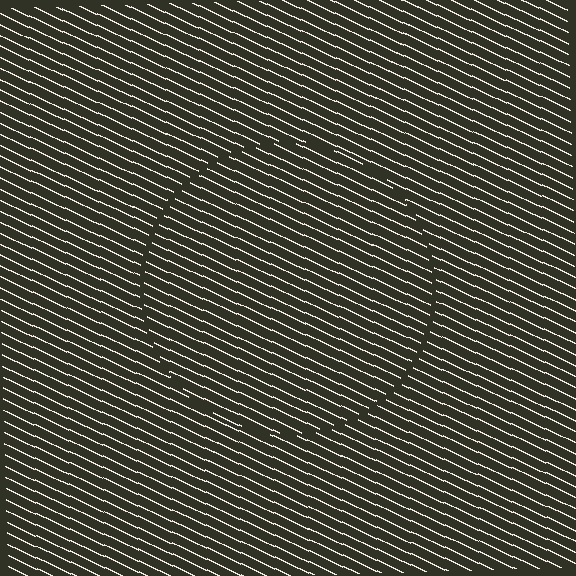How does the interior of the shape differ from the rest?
The interior of the shape contains the same grating, shifted by half a period — the contour is defined by the phase discontinuity where line-ends from the inner and outer gratings abut.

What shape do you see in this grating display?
An illusory circle. The interior of the shape contains the same grating, shifted by half a period — the contour is defined by the phase discontinuity where line-ends from the inner and outer gratings abut.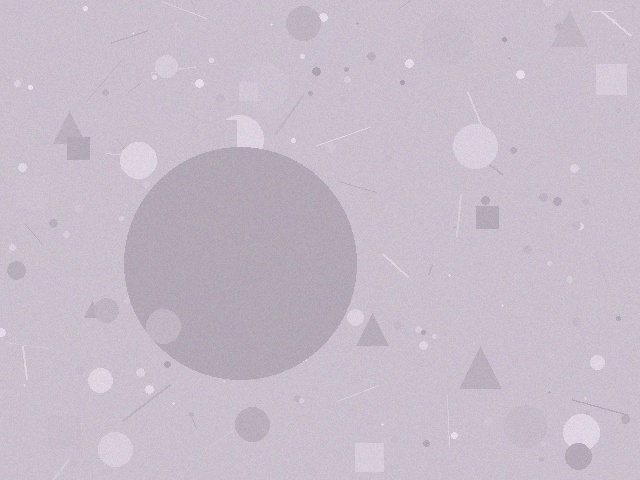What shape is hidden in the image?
A circle is hidden in the image.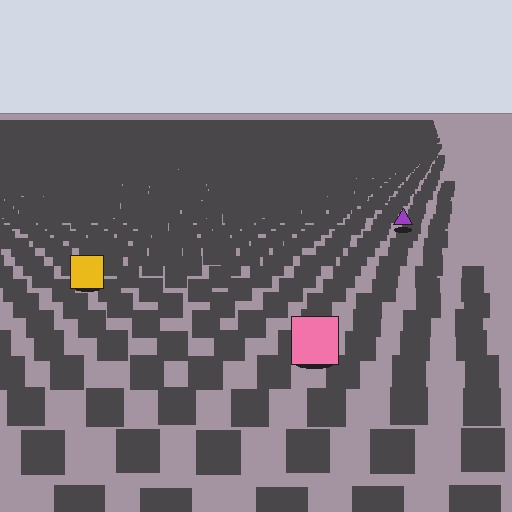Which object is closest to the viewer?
The pink square is closest. The texture marks near it are larger and more spread out.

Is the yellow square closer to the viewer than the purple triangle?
Yes. The yellow square is closer — you can tell from the texture gradient: the ground texture is coarser near it.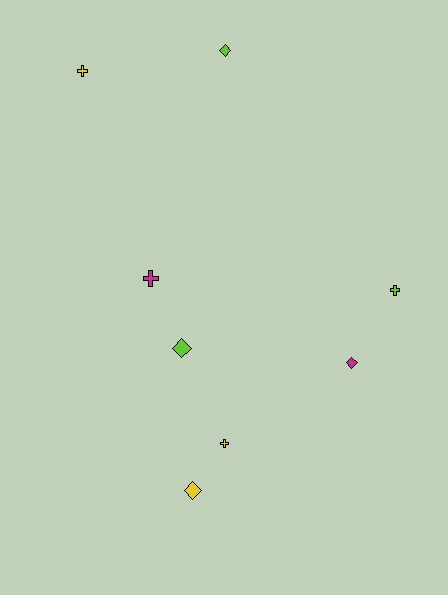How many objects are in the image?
There are 8 objects.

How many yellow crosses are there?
There are 2 yellow crosses.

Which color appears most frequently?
Lime, with 3 objects.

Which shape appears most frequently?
Diamond, with 4 objects.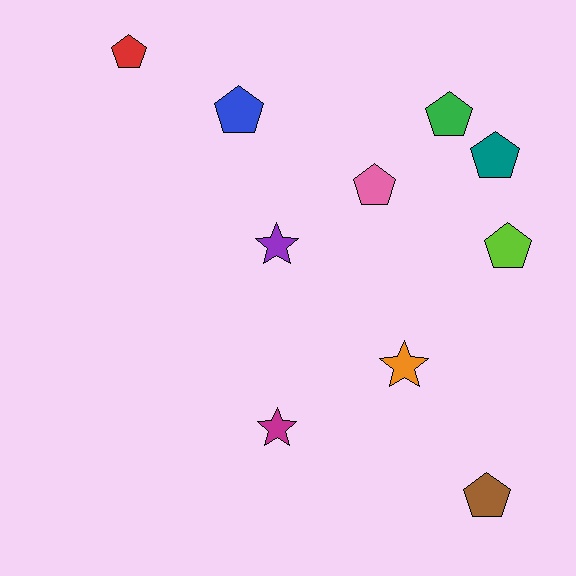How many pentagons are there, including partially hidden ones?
There are 7 pentagons.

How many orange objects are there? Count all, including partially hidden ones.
There is 1 orange object.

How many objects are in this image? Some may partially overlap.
There are 10 objects.